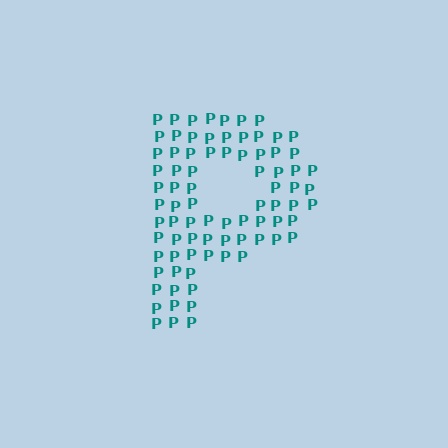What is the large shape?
The large shape is the letter P.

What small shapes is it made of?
It is made of small letter P's.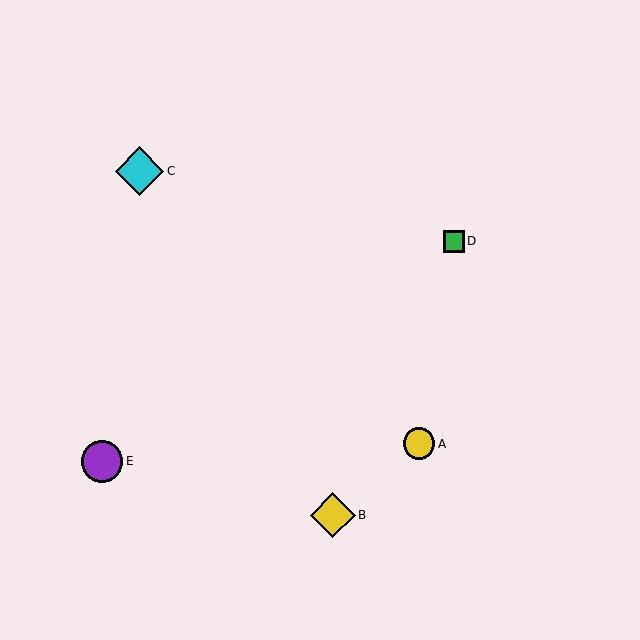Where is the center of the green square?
The center of the green square is at (454, 241).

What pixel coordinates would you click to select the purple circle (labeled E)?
Click at (102, 461) to select the purple circle E.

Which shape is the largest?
The cyan diamond (labeled C) is the largest.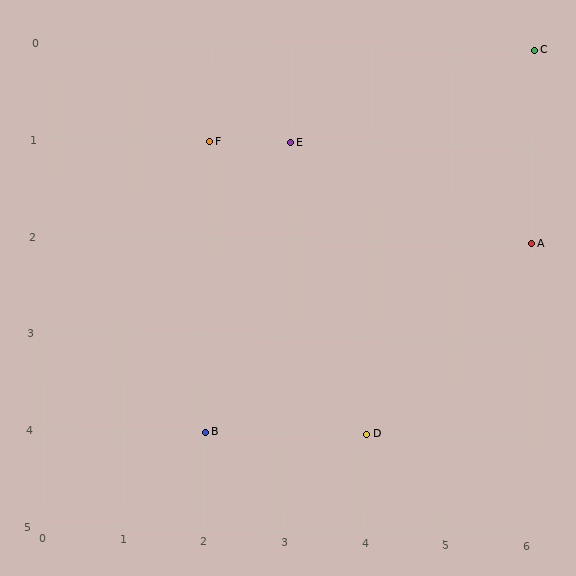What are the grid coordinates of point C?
Point C is at grid coordinates (6, 0).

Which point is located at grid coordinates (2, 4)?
Point B is at (2, 4).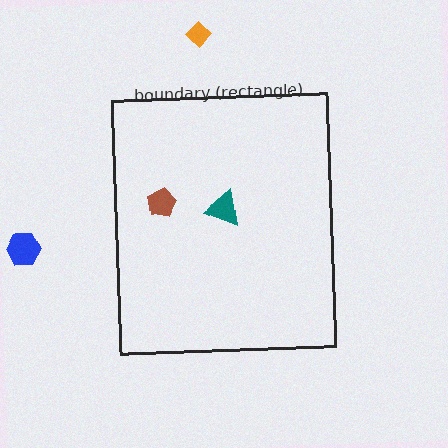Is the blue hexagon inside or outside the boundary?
Outside.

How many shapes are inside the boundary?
2 inside, 2 outside.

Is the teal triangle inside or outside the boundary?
Inside.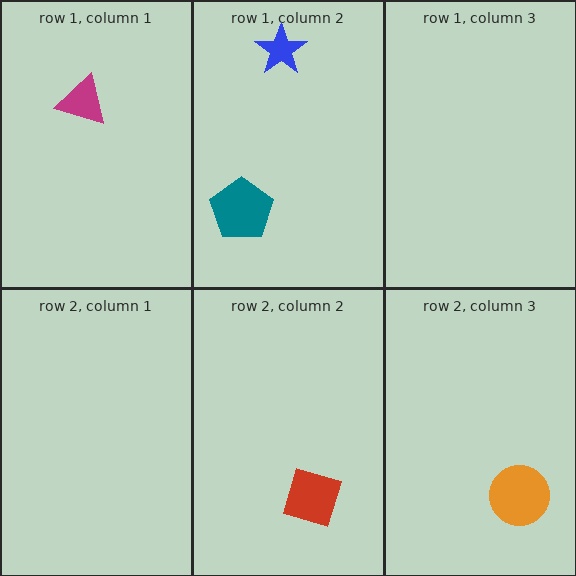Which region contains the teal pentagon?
The row 1, column 2 region.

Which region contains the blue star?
The row 1, column 2 region.